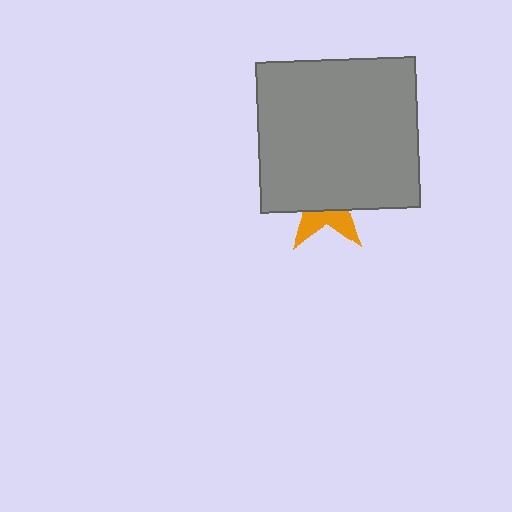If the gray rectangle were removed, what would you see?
You would see the complete orange star.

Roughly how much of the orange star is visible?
A small part of it is visible (roughly 33%).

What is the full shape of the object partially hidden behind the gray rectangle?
The partially hidden object is an orange star.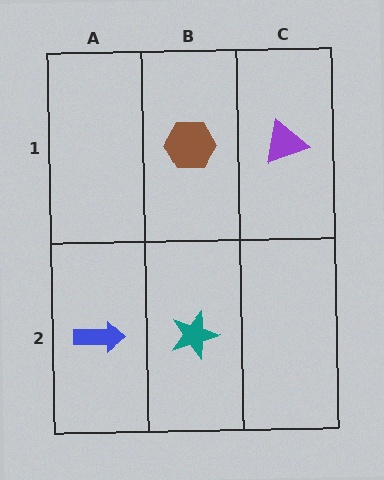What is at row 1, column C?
A purple triangle.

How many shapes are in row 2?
2 shapes.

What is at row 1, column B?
A brown hexagon.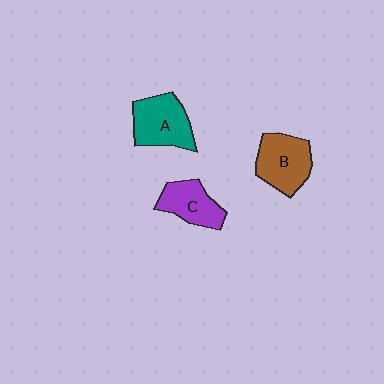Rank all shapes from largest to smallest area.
From largest to smallest: A (teal), B (brown), C (purple).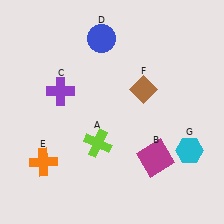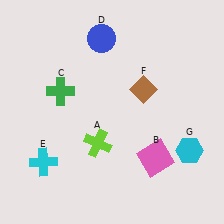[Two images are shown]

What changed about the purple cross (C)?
In Image 1, C is purple. In Image 2, it changed to green.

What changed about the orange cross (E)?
In Image 1, E is orange. In Image 2, it changed to cyan.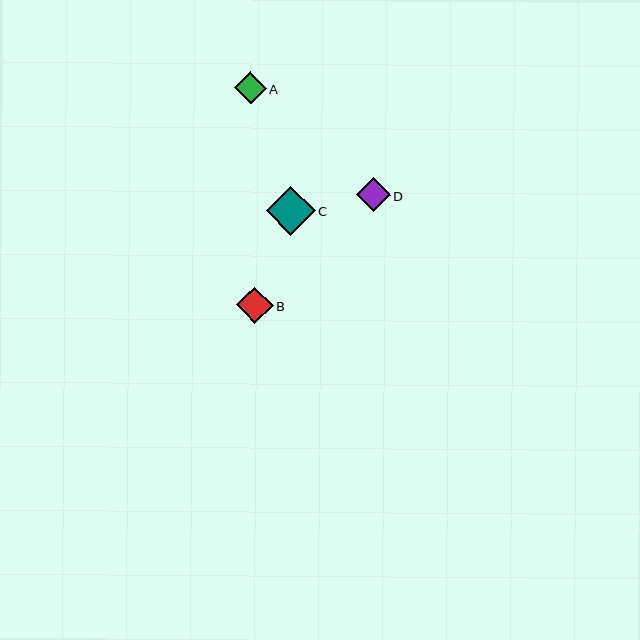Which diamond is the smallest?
Diamond A is the smallest with a size of approximately 32 pixels.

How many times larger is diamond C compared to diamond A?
Diamond C is approximately 1.5 times the size of diamond A.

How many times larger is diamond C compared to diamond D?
Diamond C is approximately 1.5 times the size of diamond D.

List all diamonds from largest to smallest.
From largest to smallest: C, B, D, A.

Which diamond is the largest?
Diamond C is the largest with a size of approximately 49 pixels.